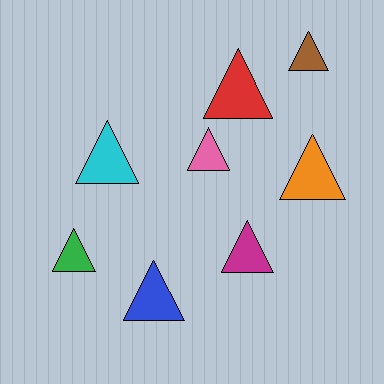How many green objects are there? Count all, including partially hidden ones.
There is 1 green object.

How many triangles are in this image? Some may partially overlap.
There are 8 triangles.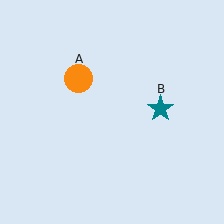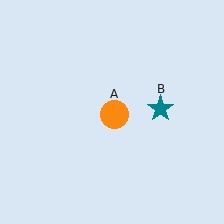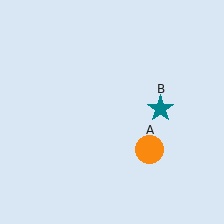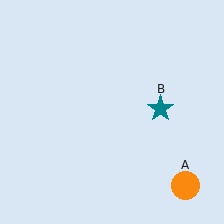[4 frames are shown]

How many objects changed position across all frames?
1 object changed position: orange circle (object A).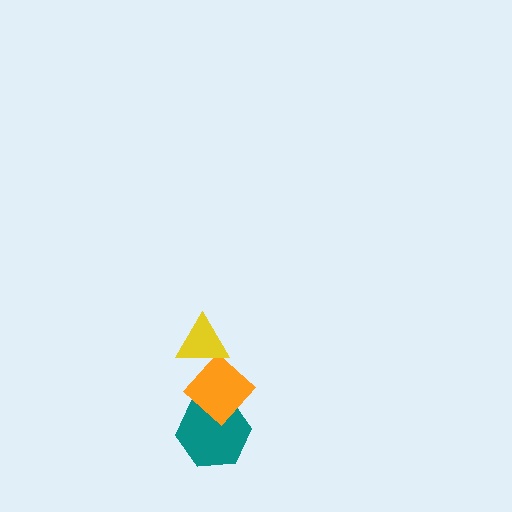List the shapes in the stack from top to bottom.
From top to bottom: the yellow triangle, the orange diamond, the teal hexagon.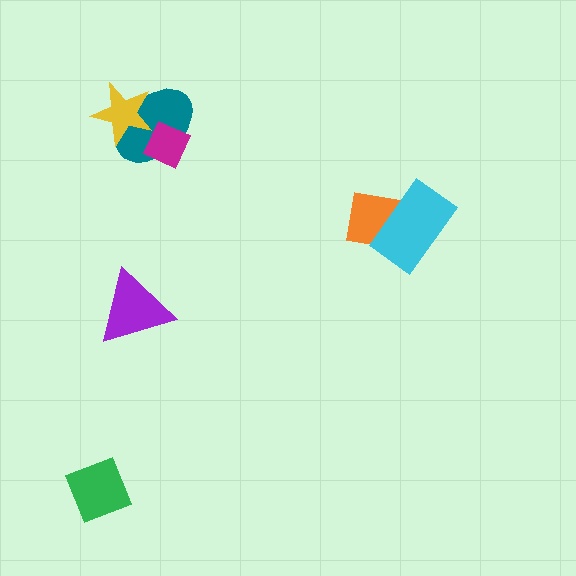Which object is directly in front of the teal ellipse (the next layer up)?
The yellow star is directly in front of the teal ellipse.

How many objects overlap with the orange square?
1 object overlaps with the orange square.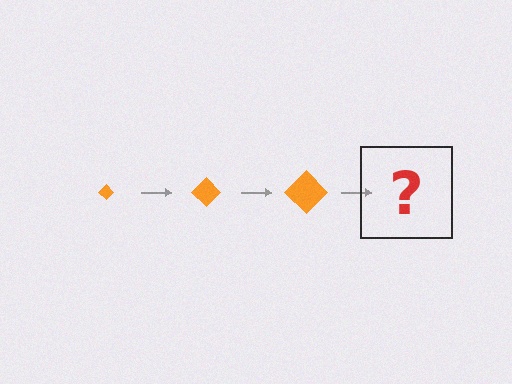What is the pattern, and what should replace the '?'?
The pattern is that the diamond gets progressively larger each step. The '?' should be an orange diamond, larger than the previous one.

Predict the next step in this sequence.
The next step is an orange diamond, larger than the previous one.